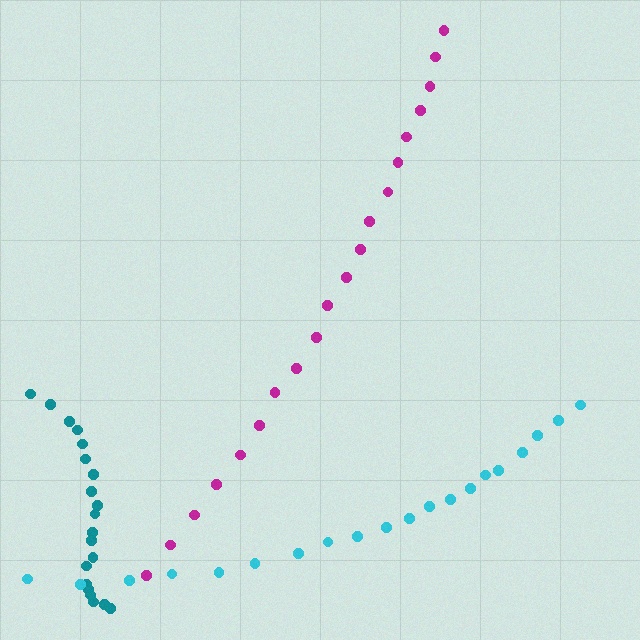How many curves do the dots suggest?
There are 3 distinct paths.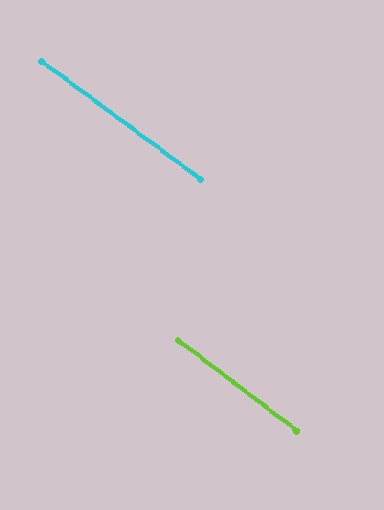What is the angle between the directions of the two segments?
Approximately 1 degree.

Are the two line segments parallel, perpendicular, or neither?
Parallel — their directions differ by only 1.0°.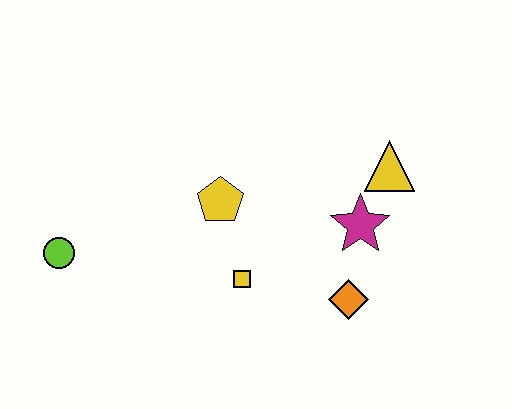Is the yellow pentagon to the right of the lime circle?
Yes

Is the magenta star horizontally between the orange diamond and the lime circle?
No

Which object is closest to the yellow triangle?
The magenta star is closest to the yellow triangle.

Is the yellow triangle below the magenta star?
No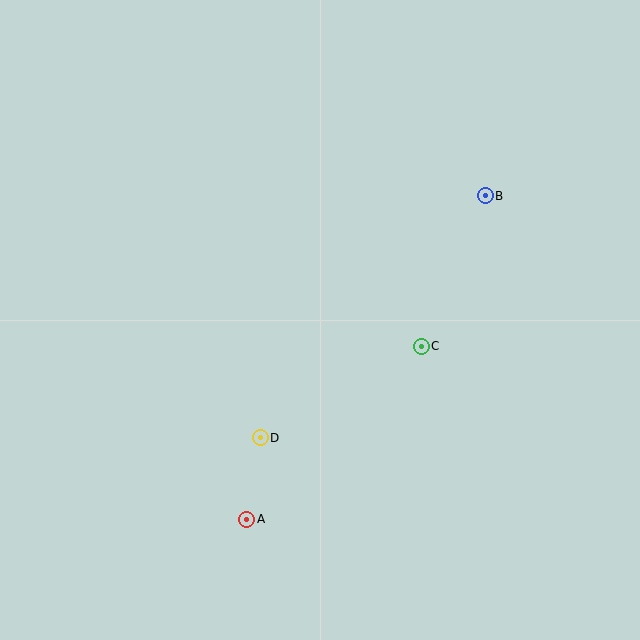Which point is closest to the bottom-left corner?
Point A is closest to the bottom-left corner.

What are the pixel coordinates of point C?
Point C is at (421, 346).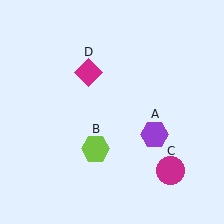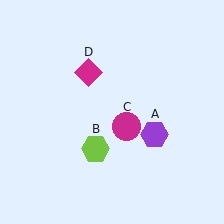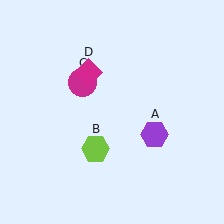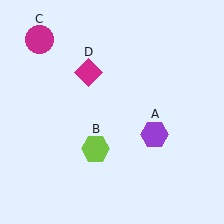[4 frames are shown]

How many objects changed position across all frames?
1 object changed position: magenta circle (object C).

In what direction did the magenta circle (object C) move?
The magenta circle (object C) moved up and to the left.